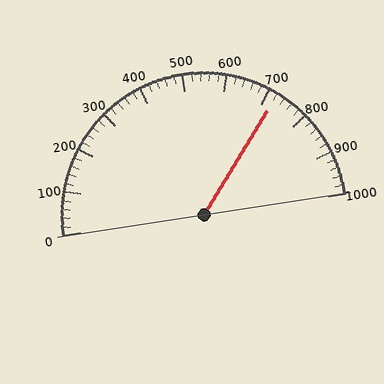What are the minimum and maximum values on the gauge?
The gauge ranges from 0 to 1000.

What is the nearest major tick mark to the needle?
The nearest major tick mark is 700.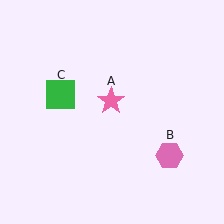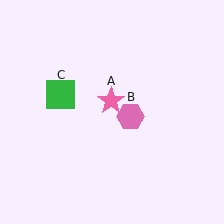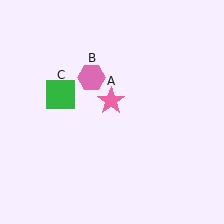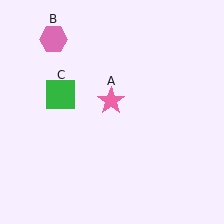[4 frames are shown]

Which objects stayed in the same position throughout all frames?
Pink star (object A) and green square (object C) remained stationary.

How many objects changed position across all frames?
1 object changed position: pink hexagon (object B).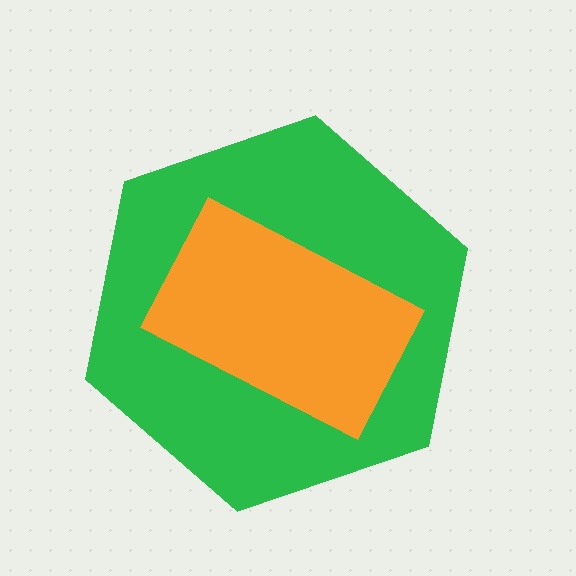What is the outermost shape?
The green hexagon.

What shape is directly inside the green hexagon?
The orange rectangle.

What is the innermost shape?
The orange rectangle.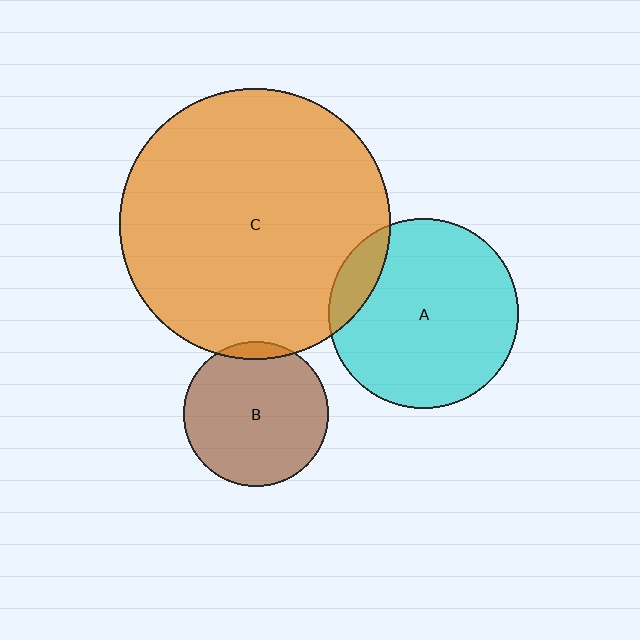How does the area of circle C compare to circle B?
Approximately 3.5 times.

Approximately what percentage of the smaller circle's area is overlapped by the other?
Approximately 5%.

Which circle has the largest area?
Circle C (orange).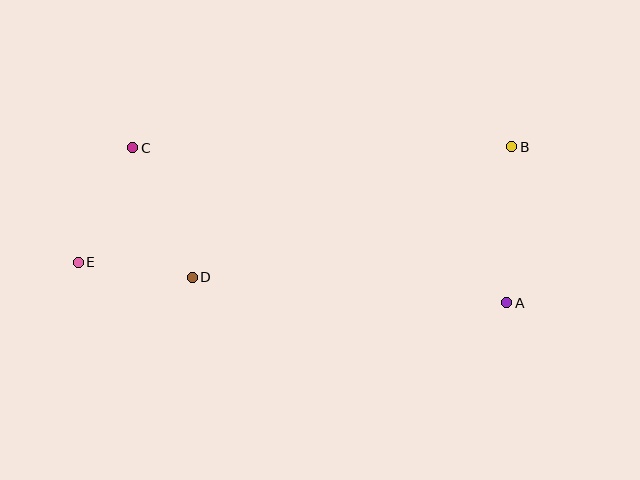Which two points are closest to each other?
Points D and E are closest to each other.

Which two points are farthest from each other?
Points B and E are farthest from each other.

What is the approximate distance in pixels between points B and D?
The distance between B and D is approximately 345 pixels.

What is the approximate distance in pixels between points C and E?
The distance between C and E is approximately 127 pixels.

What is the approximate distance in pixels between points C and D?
The distance between C and D is approximately 142 pixels.